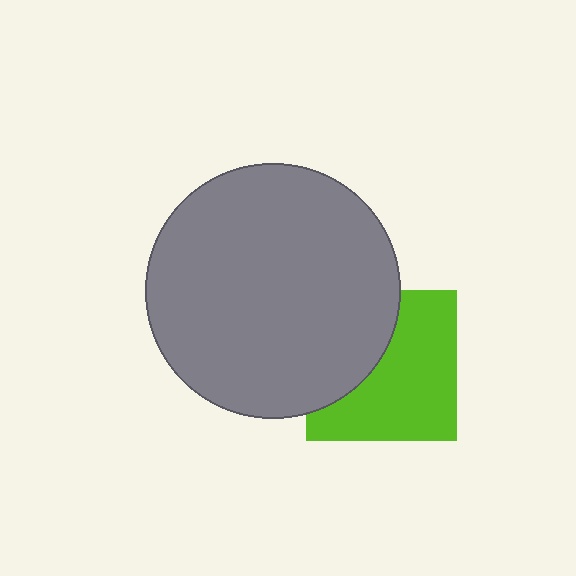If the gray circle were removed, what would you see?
You would see the complete lime square.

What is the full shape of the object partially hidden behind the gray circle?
The partially hidden object is a lime square.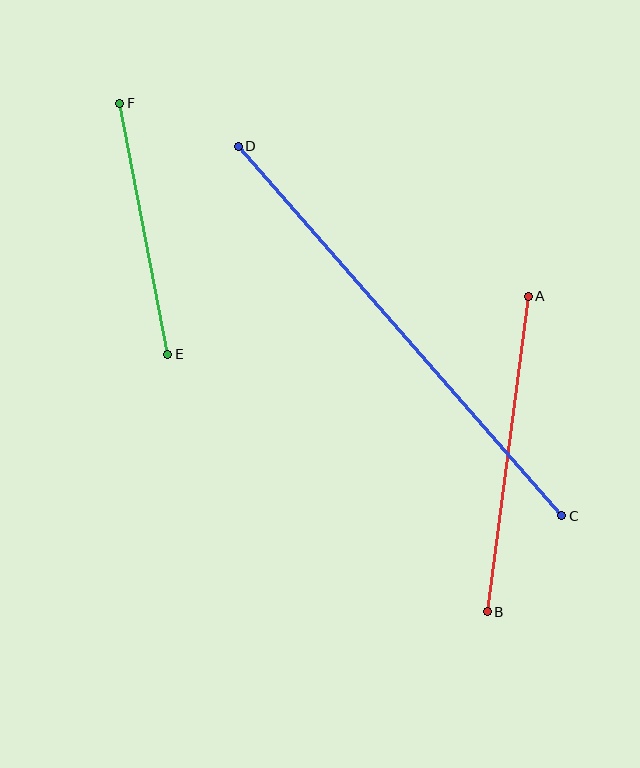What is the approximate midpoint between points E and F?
The midpoint is at approximately (144, 229) pixels.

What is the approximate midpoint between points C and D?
The midpoint is at approximately (400, 331) pixels.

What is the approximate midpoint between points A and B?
The midpoint is at approximately (508, 454) pixels.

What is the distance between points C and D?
The distance is approximately 491 pixels.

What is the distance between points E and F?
The distance is approximately 256 pixels.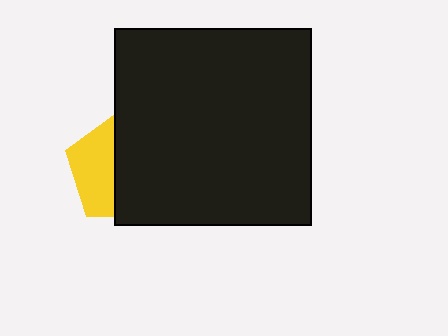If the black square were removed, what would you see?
You would see the complete yellow pentagon.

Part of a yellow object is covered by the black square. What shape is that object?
It is a pentagon.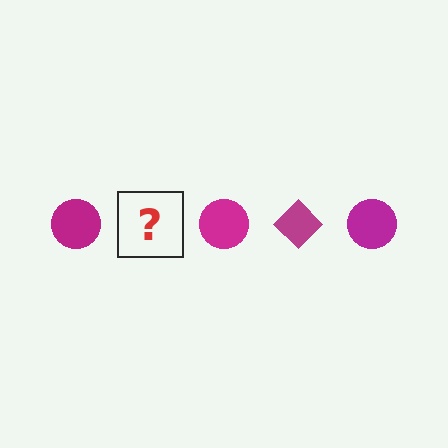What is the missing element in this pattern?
The missing element is a magenta diamond.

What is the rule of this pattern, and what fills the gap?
The rule is that the pattern cycles through circle, diamond shapes in magenta. The gap should be filled with a magenta diamond.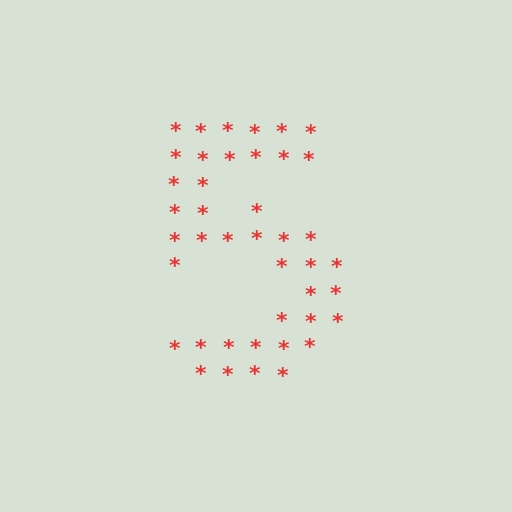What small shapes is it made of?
It is made of small asterisks.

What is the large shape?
The large shape is the digit 5.